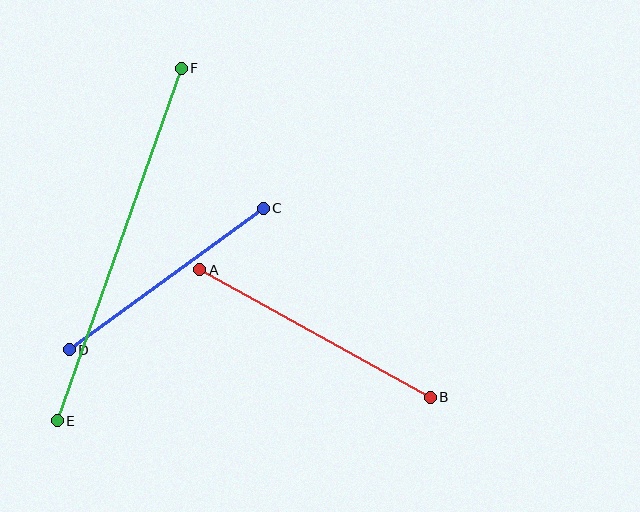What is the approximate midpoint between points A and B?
The midpoint is at approximately (315, 334) pixels.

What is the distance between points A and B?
The distance is approximately 263 pixels.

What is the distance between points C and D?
The distance is approximately 240 pixels.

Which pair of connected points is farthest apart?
Points E and F are farthest apart.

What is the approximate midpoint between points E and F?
The midpoint is at approximately (119, 245) pixels.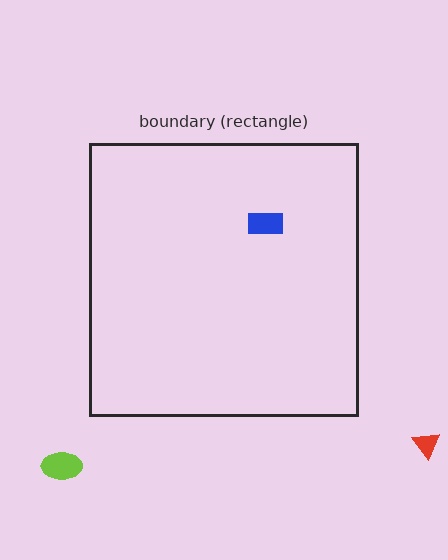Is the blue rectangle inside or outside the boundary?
Inside.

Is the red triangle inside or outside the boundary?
Outside.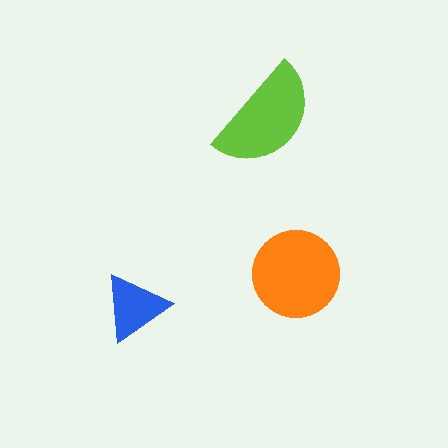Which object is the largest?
The orange circle.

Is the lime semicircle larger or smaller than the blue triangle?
Larger.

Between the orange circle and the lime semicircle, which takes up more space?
The orange circle.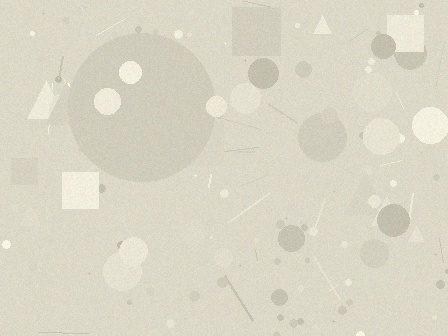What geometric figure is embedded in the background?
A circle is embedded in the background.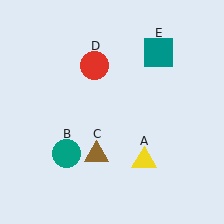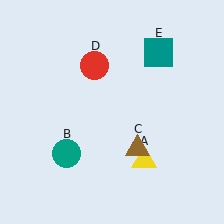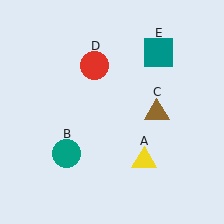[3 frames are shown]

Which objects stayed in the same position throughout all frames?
Yellow triangle (object A) and teal circle (object B) and red circle (object D) and teal square (object E) remained stationary.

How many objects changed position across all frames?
1 object changed position: brown triangle (object C).